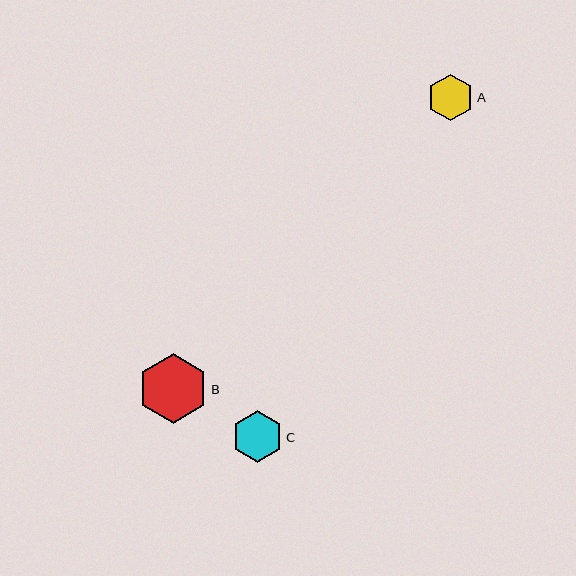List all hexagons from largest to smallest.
From largest to smallest: B, C, A.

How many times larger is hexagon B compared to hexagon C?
Hexagon B is approximately 1.4 times the size of hexagon C.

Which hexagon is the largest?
Hexagon B is the largest with a size of approximately 70 pixels.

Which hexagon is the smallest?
Hexagon A is the smallest with a size of approximately 47 pixels.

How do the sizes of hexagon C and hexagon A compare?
Hexagon C and hexagon A are approximately the same size.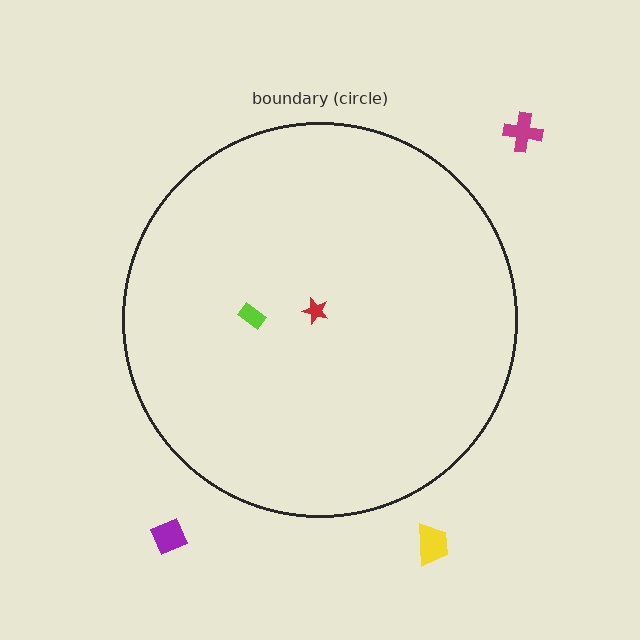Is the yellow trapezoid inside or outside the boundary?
Outside.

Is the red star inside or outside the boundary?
Inside.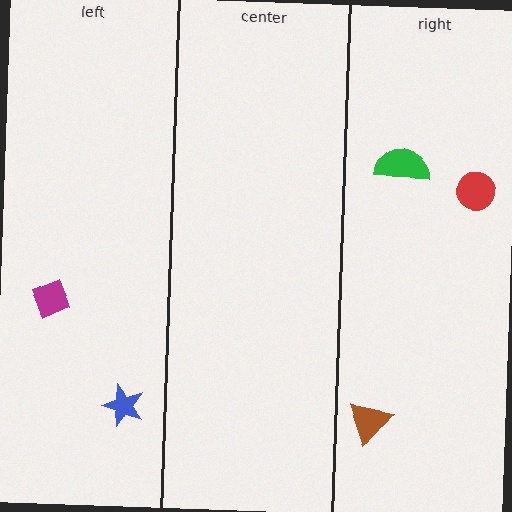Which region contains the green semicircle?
The right region.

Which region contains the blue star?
The left region.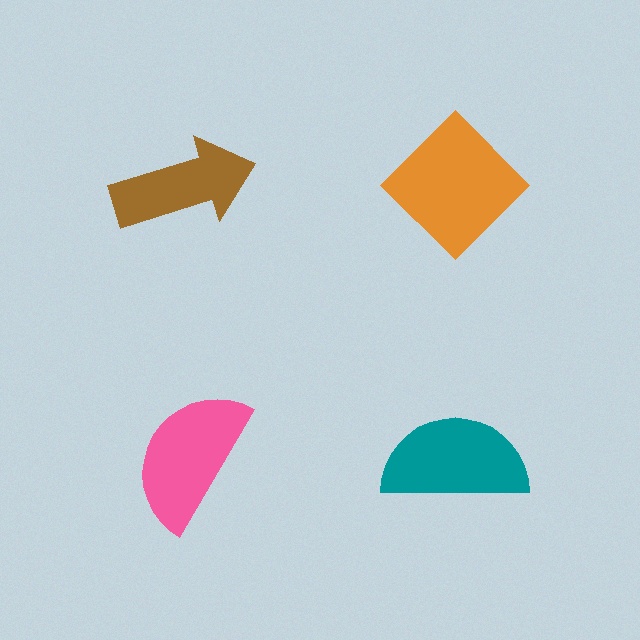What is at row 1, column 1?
A brown arrow.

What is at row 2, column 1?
A pink semicircle.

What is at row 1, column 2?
An orange diamond.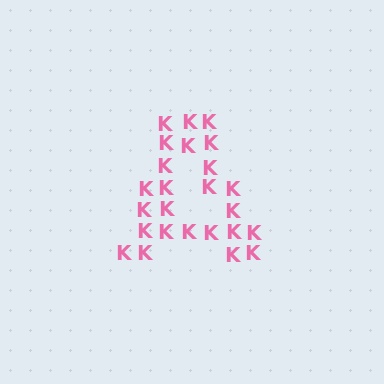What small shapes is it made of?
It is made of small letter K's.